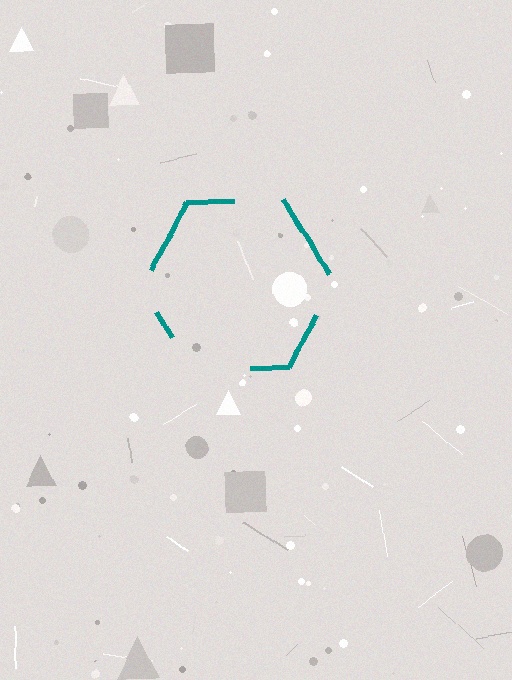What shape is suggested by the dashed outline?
The dashed outline suggests a hexagon.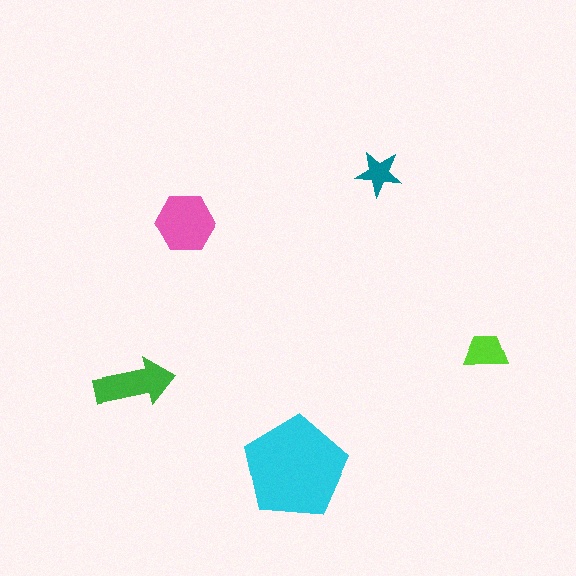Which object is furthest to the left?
The green arrow is leftmost.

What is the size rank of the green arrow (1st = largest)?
3rd.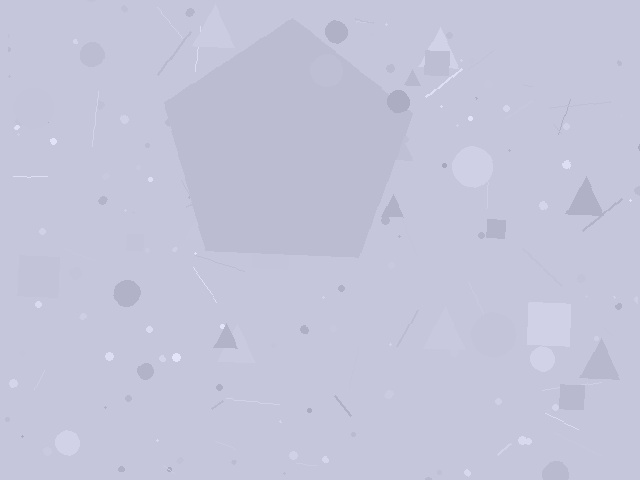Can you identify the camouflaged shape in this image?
The camouflaged shape is a pentagon.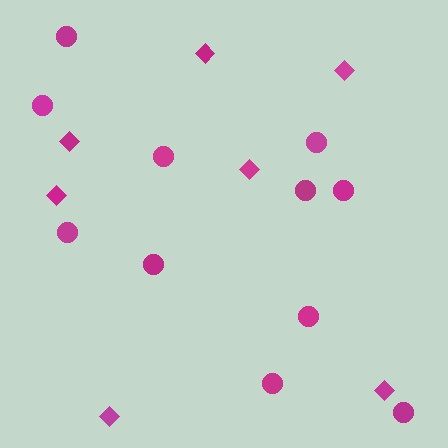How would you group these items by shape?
There are 2 groups: one group of circles (11) and one group of diamonds (7).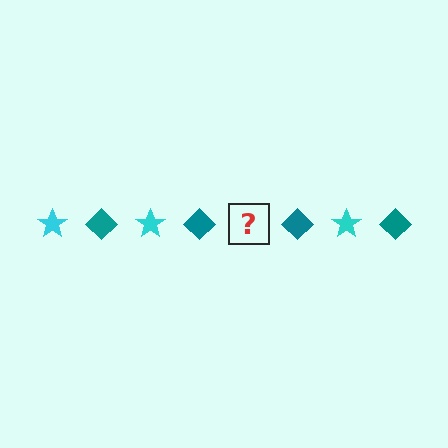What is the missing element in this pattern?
The missing element is a cyan star.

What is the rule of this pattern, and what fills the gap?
The rule is that the pattern alternates between cyan star and teal diamond. The gap should be filled with a cyan star.